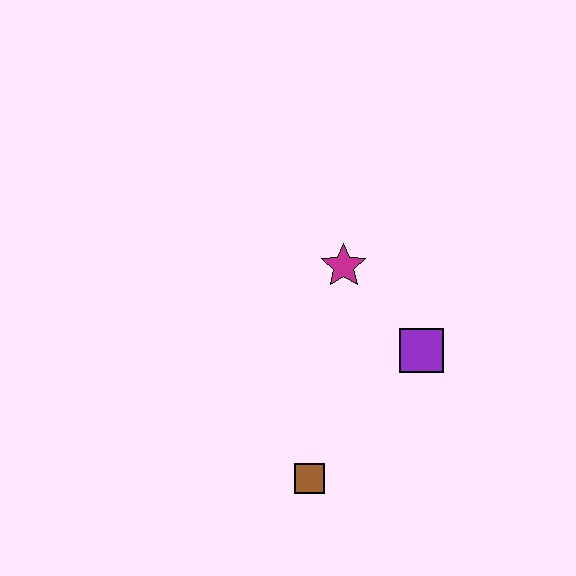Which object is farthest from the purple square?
The brown square is farthest from the purple square.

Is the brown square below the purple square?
Yes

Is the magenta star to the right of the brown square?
Yes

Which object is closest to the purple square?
The magenta star is closest to the purple square.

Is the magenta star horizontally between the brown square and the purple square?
Yes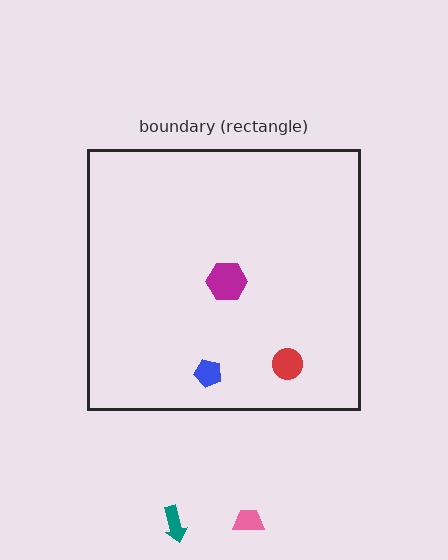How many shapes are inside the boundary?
3 inside, 2 outside.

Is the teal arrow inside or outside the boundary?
Outside.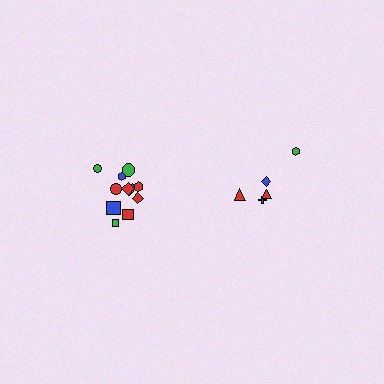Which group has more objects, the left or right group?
The left group.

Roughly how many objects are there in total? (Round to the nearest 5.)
Roughly 15 objects in total.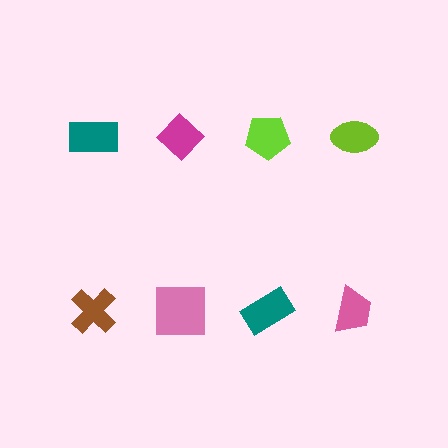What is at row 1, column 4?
A lime ellipse.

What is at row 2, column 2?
A pink square.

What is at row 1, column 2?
A magenta diamond.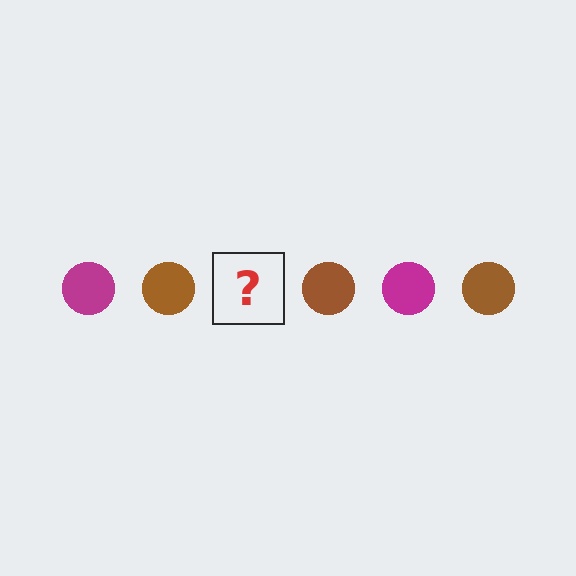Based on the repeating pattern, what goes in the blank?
The blank should be a magenta circle.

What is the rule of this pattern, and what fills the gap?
The rule is that the pattern cycles through magenta, brown circles. The gap should be filled with a magenta circle.